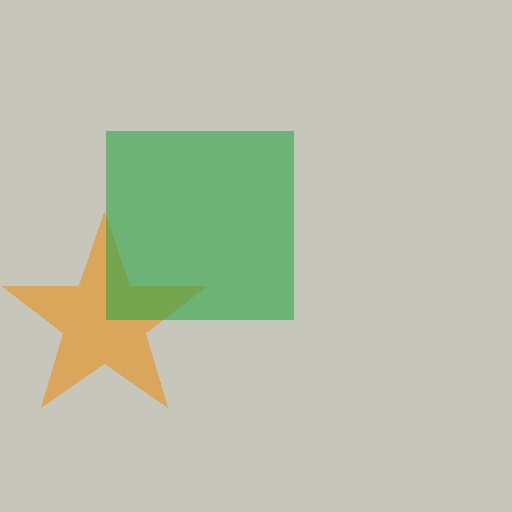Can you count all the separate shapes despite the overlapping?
Yes, there are 2 separate shapes.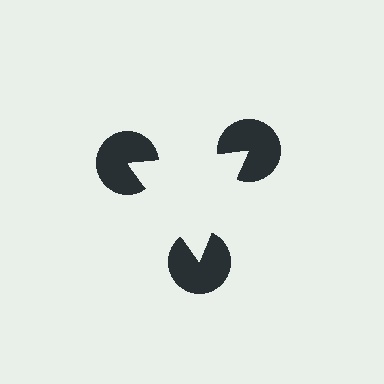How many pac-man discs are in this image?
There are 3 — one at each vertex of the illusory triangle.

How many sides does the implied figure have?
3 sides.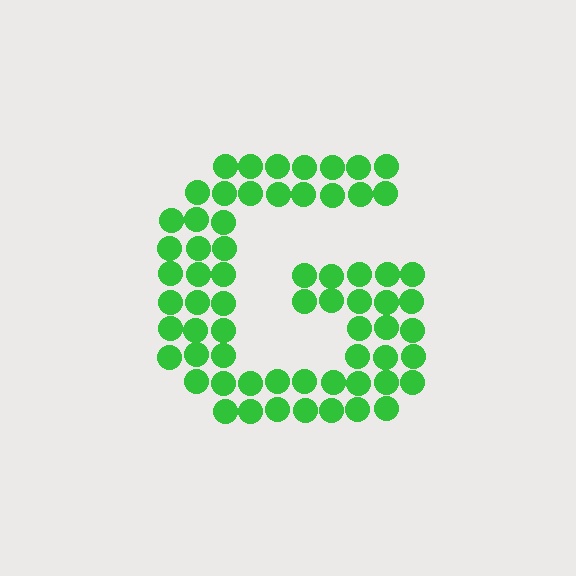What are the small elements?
The small elements are circles.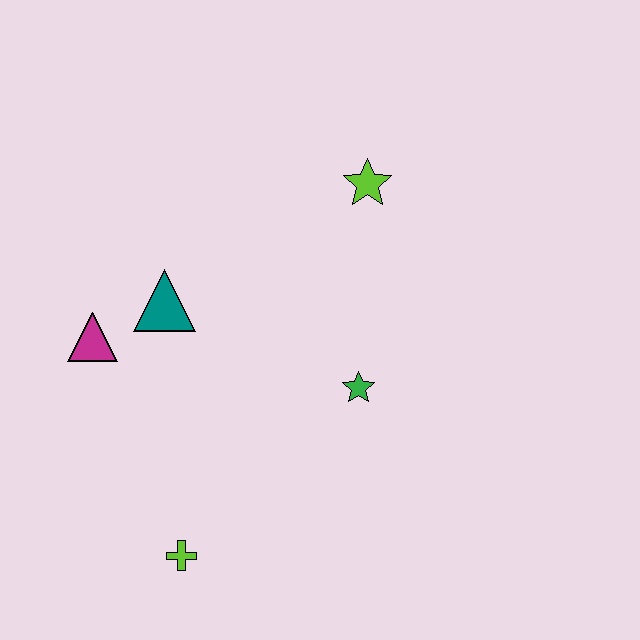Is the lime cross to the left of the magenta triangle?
No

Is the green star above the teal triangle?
No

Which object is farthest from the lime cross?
The lime star is farthest from the lime cross.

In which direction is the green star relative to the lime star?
The green star is below the lime star.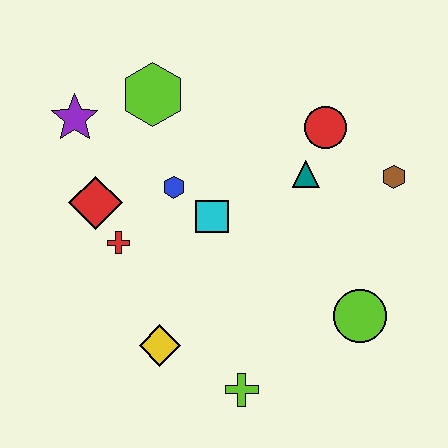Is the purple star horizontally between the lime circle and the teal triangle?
No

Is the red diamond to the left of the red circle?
Yes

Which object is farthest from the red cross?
The brown hexagon is farthest from the red cross.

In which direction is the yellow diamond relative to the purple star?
The yellow diamond is below the purple star.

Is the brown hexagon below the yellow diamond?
No